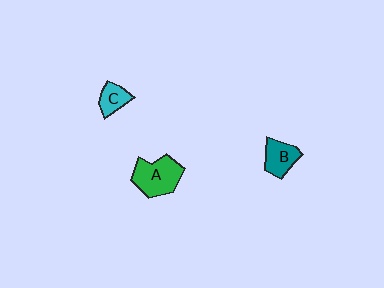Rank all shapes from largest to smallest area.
From largest to smallest: A (green), B (teal), C (cyan).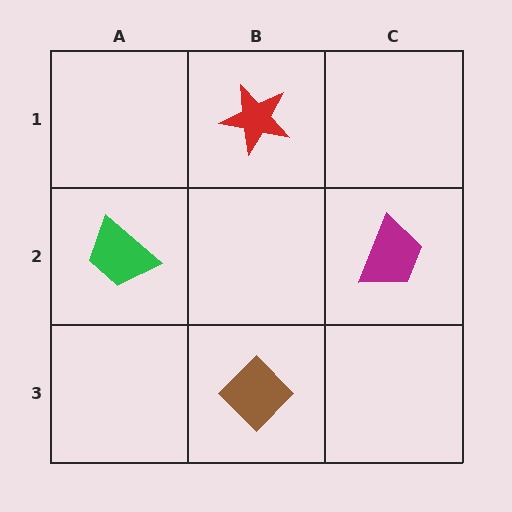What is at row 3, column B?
A brown diamond.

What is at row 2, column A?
A green trapezoid.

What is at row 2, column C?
A magenta trapezoid.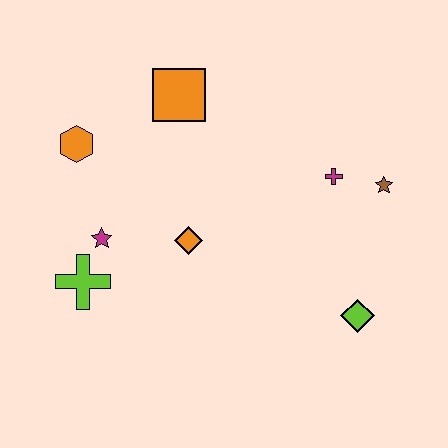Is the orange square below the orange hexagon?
No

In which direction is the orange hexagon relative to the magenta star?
The orange hexagon is above the magenta star.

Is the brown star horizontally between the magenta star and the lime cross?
No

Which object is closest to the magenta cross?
The brown star is closest to the magenta cross.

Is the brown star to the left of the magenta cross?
No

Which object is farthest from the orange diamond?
The brown star is farthest from the orange diamond.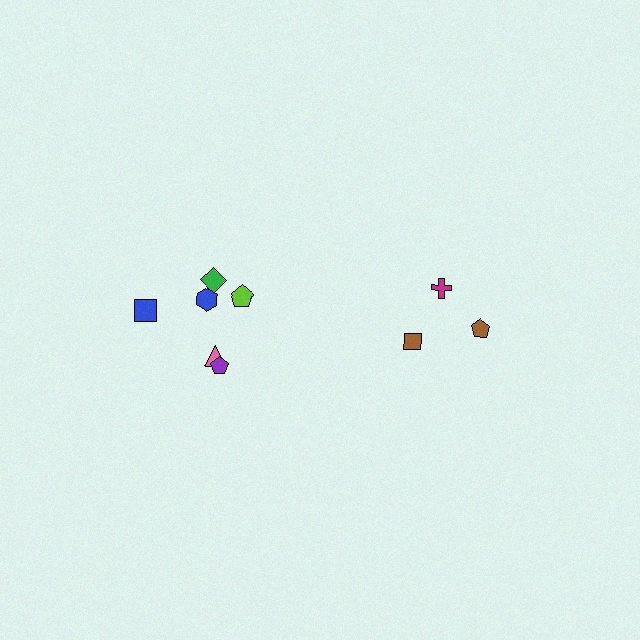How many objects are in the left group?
There are 6 objects.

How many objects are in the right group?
There are 3 objects.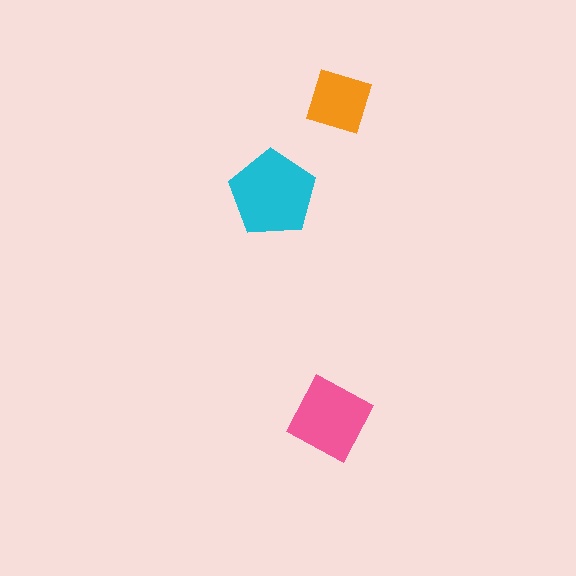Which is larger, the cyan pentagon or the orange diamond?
The cyan pentagon.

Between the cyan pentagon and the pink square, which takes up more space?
The cyan pentagon.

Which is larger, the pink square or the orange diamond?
The pink square.